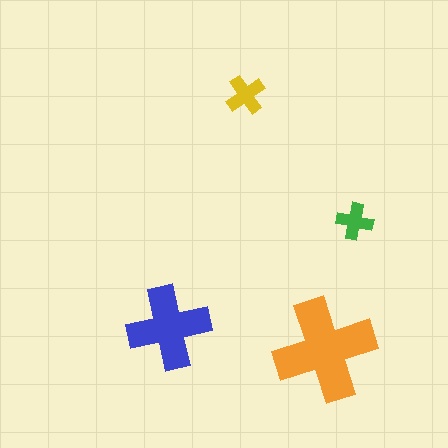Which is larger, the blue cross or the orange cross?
The orange one.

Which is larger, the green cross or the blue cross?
The blue one.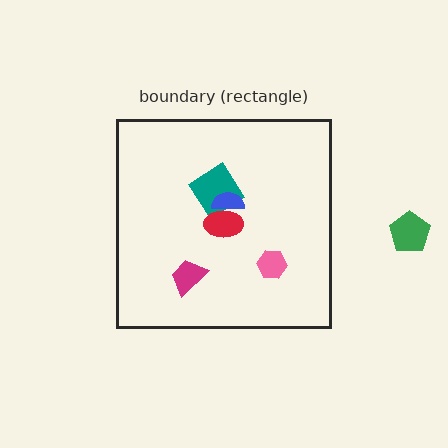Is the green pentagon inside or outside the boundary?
Outside.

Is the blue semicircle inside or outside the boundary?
Inside.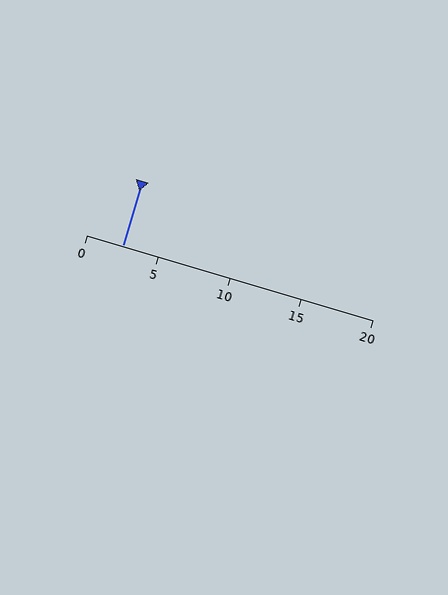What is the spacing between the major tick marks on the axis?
The major ticks are spaced 5 apart.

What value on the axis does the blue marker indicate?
The marker indicates approximately 2.5.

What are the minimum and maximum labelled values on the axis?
The axis runs from 0 to 20.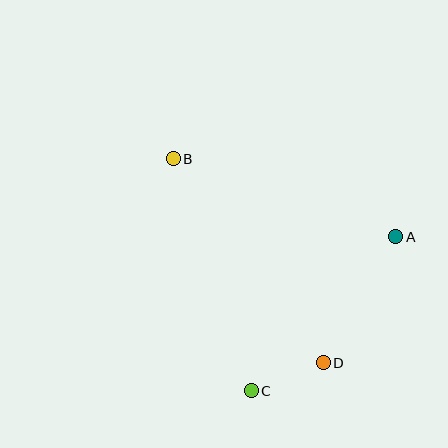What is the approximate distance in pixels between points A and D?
The distance between A and D is approximately 145 pixels.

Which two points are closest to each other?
Points C and D are closest to each other.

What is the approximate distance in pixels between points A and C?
The distance between A and C is approximately 211 pixels.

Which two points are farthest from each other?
Points B and D are farthest from each other.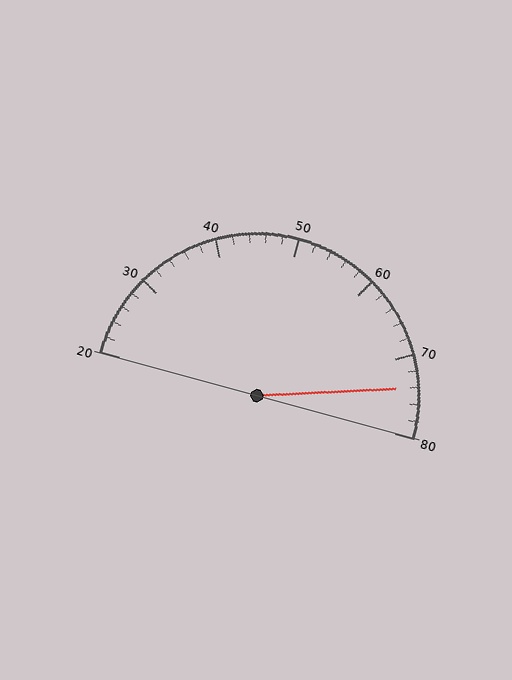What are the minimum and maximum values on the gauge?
The gauge ranges from 20 to 80.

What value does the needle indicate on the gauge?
The needle indicates approximately 74.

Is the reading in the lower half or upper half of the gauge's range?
The reading is in the upper half of the range (20 to 80).